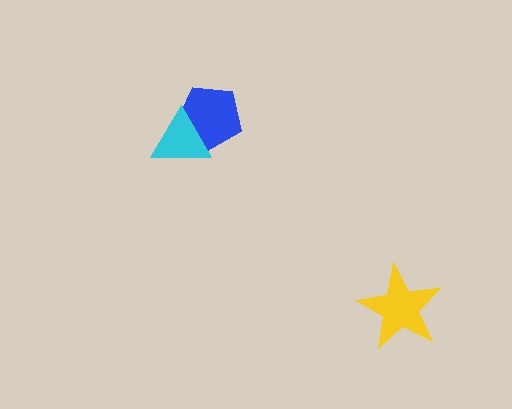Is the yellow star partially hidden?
No, no other shape covers it.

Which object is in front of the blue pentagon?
The cyan triangle is in front of the blue pentagon.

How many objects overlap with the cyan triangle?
1 object overlaps with the cyan triangle.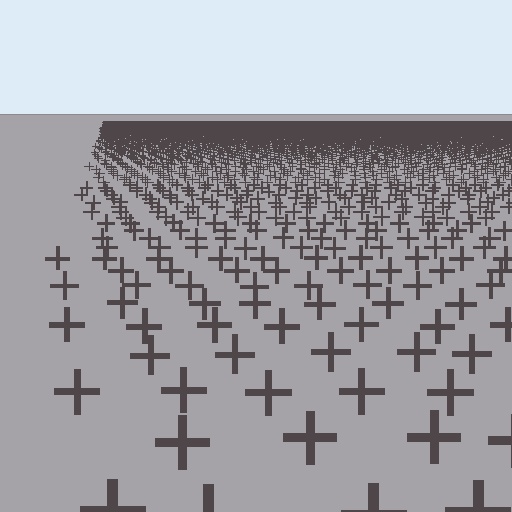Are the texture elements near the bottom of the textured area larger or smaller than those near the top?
Larger. Near the bottom, elements are closer to the viewer and appear at a bigger on-screen size.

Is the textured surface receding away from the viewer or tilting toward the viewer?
The surface is receding away from the viewer. Texture elements get smaller and denser toward the top.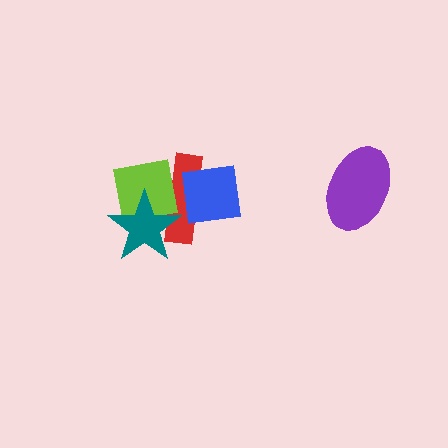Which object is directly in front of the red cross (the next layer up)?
The lime square is directly in front of the red cross.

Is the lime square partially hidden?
Yes, it is partially covered by another shape.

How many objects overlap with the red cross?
3 objects overlap with the red cross.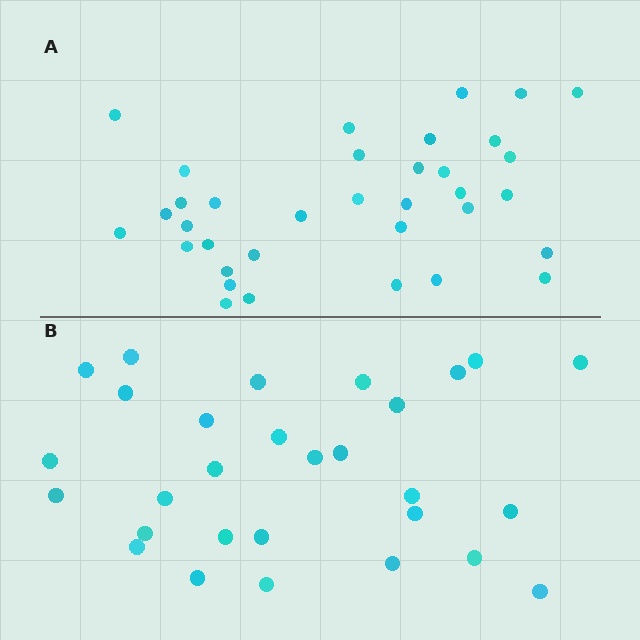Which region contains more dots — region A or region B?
Region A (the top region) has more dots.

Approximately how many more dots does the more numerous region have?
Region A has about 6 more dots than region B.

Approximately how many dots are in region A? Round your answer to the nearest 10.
About 40 dots. (The exact count is 35, which rounds to 40.)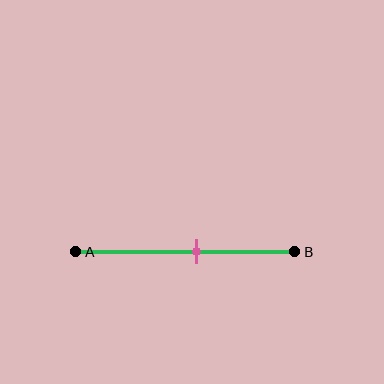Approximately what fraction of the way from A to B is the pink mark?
The pink mark is approximately 55% of the way from A to B.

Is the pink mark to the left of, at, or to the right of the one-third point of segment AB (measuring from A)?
The pink mark is to the right of the one-third point of segment AB.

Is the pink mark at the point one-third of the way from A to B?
No, the mark is at about 55% from A, not at the 33% one-third point.